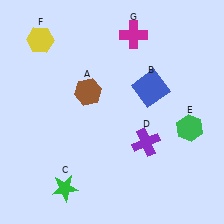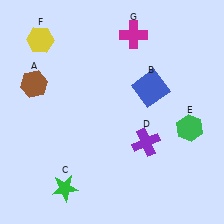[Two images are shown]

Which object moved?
The brown hexagon (A) moved left.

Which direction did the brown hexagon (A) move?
The brown hexagon (A) moved left.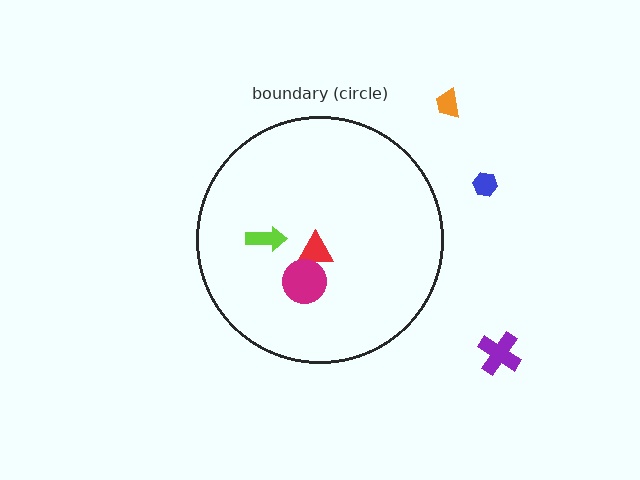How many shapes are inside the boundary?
3 inside, 3 outside.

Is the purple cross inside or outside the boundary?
Outside.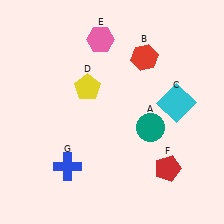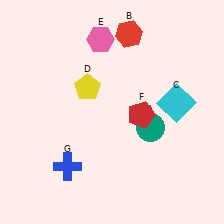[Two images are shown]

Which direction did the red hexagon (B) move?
The red hexagon (B) moved up.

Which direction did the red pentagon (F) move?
The red pentagon (F) moved up.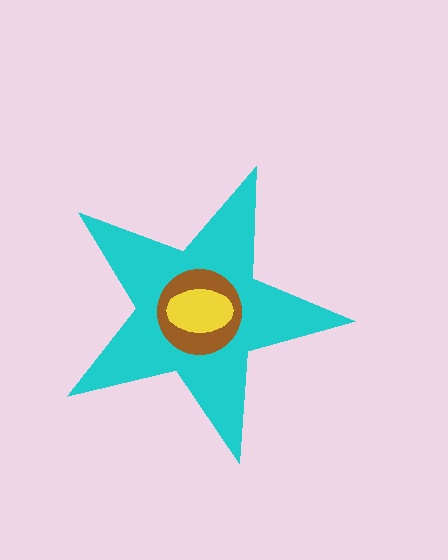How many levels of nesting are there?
3.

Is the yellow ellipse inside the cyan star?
Yes.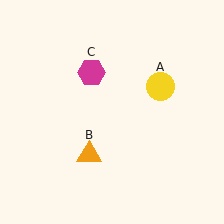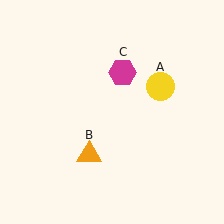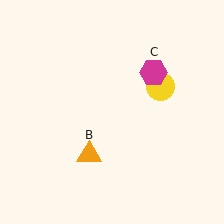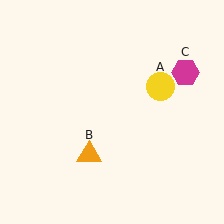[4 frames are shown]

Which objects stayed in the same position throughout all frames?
Yellow circle (object A) and orange triangle (object B) remained stationary.